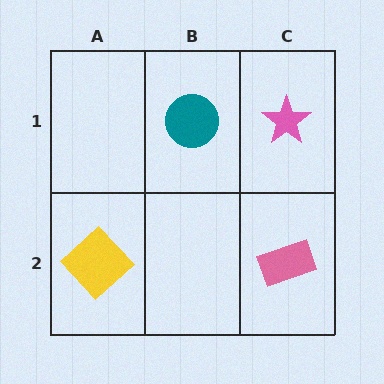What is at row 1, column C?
A pink star.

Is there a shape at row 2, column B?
No, that cell is empty.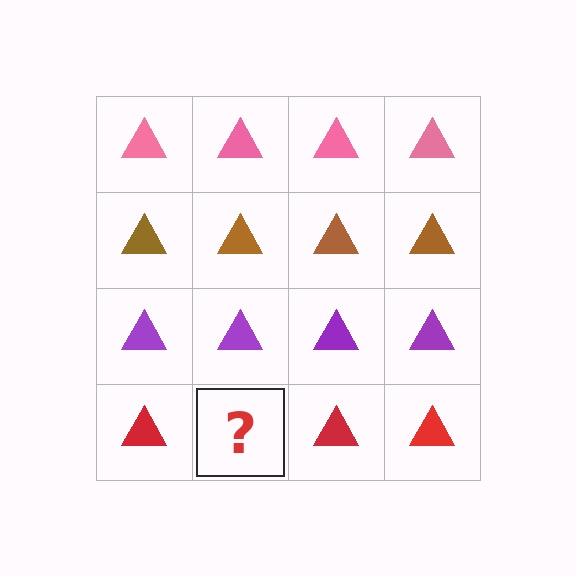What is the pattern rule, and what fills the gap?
The rule is that each row has a consistent color. The gap should be filled with a red triangle.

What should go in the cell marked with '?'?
The missing cell should contain a red triangle.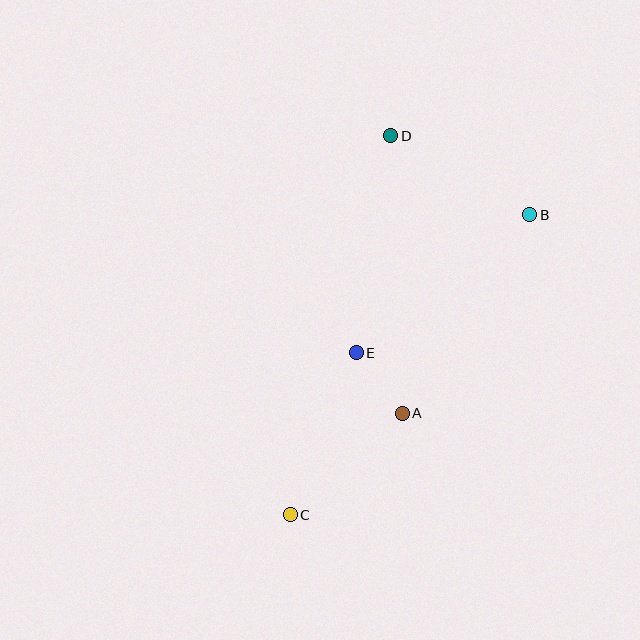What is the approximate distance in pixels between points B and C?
The distance between B and C is approximately 384 pixels.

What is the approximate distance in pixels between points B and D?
The distance between B and D is approximately 160 pixels.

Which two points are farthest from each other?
Points C and D are farthest from each other.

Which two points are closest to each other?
Points A and E are closest to each other.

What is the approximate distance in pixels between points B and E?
The distance between B and E is approximately 222 pixels.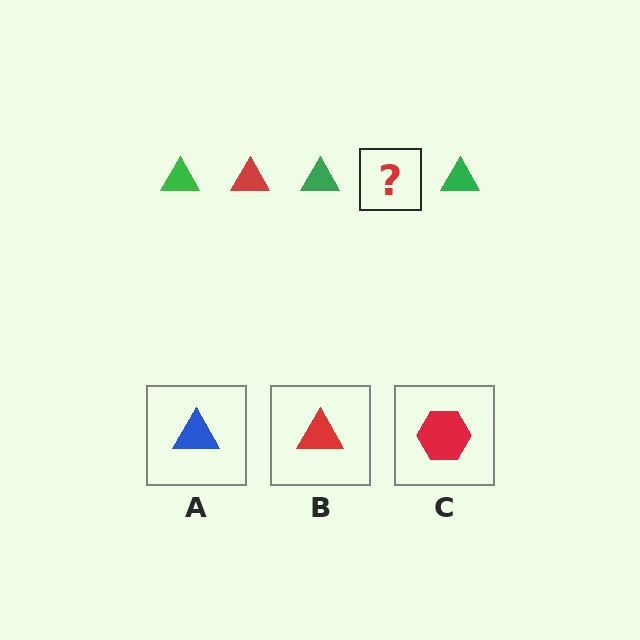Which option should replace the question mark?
Option B.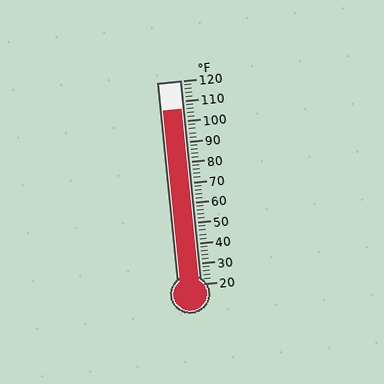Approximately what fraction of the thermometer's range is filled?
The thermometer is filled to approximately 85% of its range.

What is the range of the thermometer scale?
The thermometer scale ranges from 20°F to 120°F.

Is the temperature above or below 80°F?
The temperature is above 80°F.